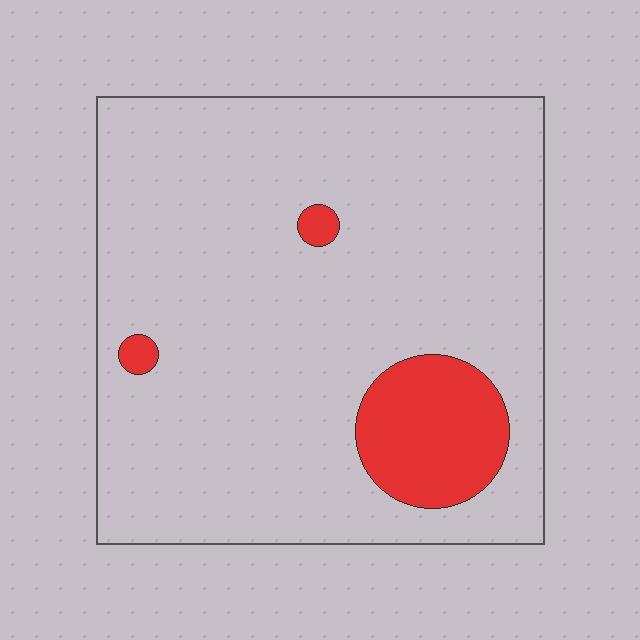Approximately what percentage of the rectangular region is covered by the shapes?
Approximately 10%.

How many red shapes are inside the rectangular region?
3.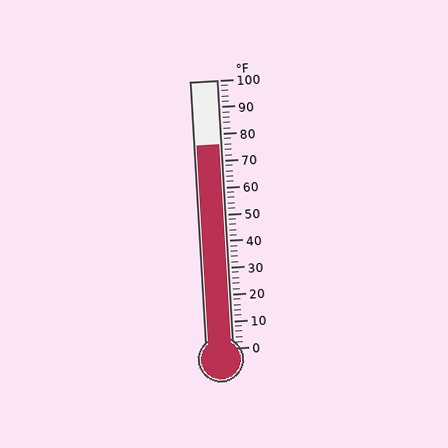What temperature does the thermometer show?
The thermometer shows approximately 76°F.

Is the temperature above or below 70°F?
The temperature is above 70°F.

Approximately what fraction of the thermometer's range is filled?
The thermometer is filled to approximately 75% of its range.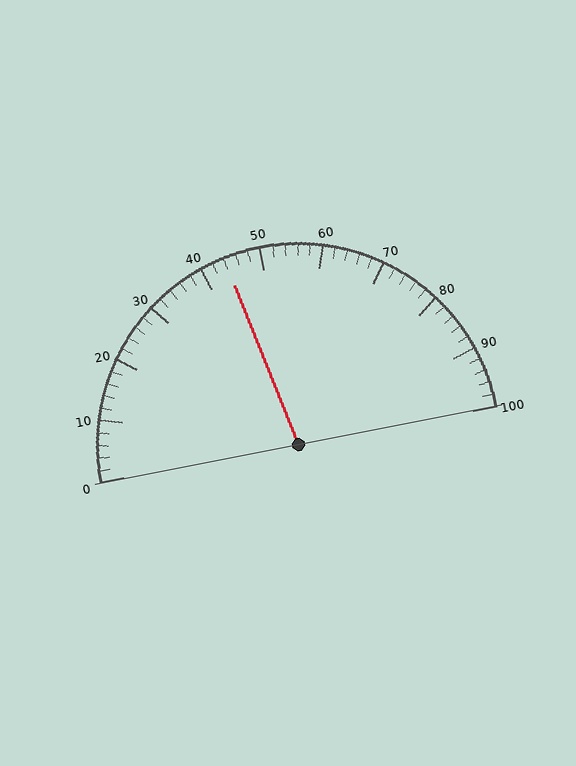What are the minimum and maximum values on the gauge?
The gauge ranges from 0 to 100.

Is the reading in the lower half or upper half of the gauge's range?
The reading is in the lower half of the range (0 to 100).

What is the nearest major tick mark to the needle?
The nearest major tick mark is 40.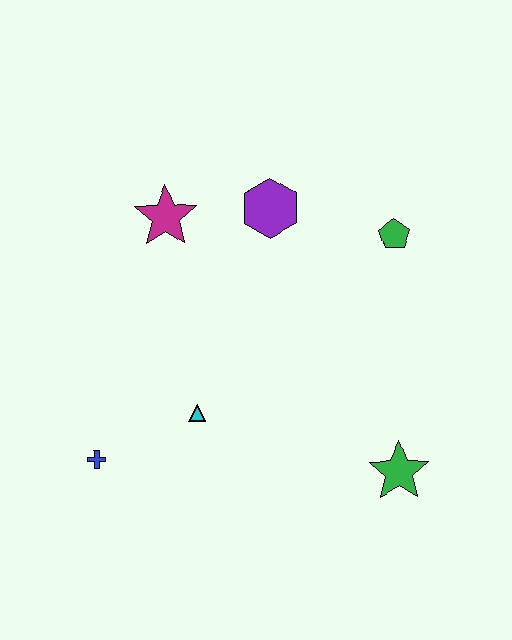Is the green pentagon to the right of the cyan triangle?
Yes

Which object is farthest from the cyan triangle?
The green pentagon is farthest from the cyan triangle.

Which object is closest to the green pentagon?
The purple hexagon is closest to the green pentagon.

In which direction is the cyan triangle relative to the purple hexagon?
The cyan triangle is below the purple hexagon.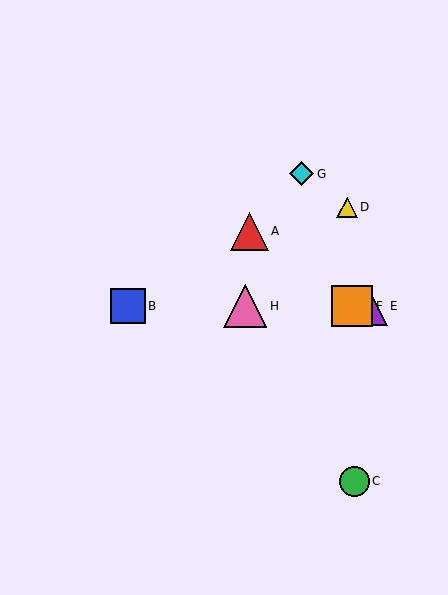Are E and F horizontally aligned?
Yes, both are at y≈306.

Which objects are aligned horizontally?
Objects B, E, F, H are aligned horizontally.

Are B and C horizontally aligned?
No, B is at y≈306 and C is at y≈481.